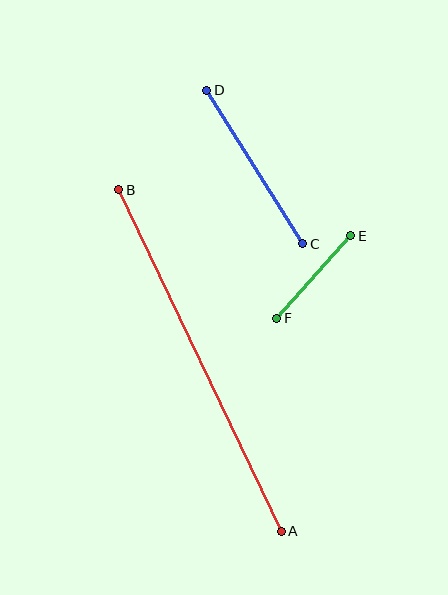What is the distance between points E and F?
The distance is approximately 111 pixels.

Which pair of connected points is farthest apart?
Points A and B are farthest apart.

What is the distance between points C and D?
The distance is approximately 181 pixels.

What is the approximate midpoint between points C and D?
The midpoint is at approximately (255, 167) pixels.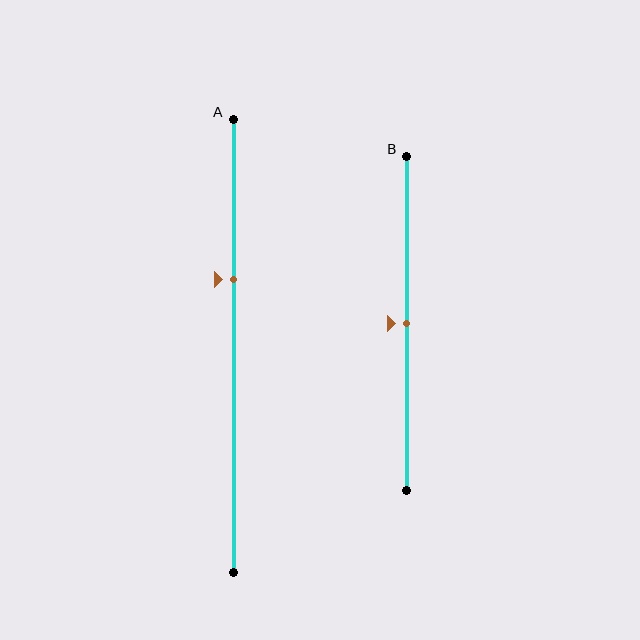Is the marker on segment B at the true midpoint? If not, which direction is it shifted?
Yes, the marker on segment B is at the true midpoint.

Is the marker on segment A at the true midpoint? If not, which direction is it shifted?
No, the marker on segment A is shifted upward by about 15% of the segment length.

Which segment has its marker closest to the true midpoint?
Segment B has its marker closest to the true midpoint.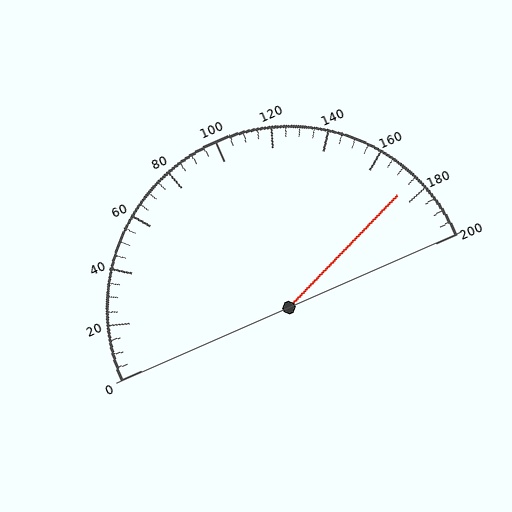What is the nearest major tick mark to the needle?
The nearest major tick mark is 180.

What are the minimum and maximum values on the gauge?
The gauge ranges from 0 to 200.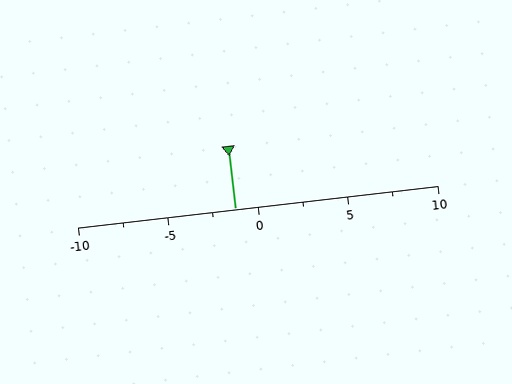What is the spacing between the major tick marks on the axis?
The major ticks are spaced 5 apart.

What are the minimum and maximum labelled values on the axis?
The axis runs from -10 to 10.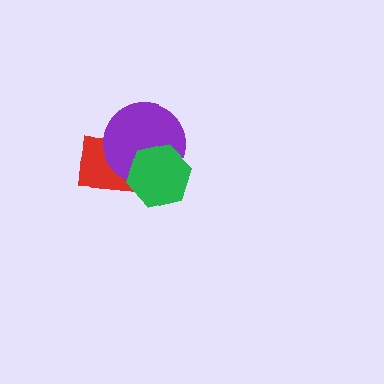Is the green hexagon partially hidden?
No, no other shape covers it.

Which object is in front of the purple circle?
The green hexagon is in front of the purple circle.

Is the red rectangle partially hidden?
Yes, it is partially covered by another shape.